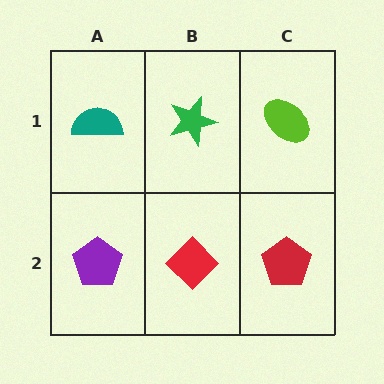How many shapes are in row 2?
3 shapes.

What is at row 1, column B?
A green star.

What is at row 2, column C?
A red pentagon.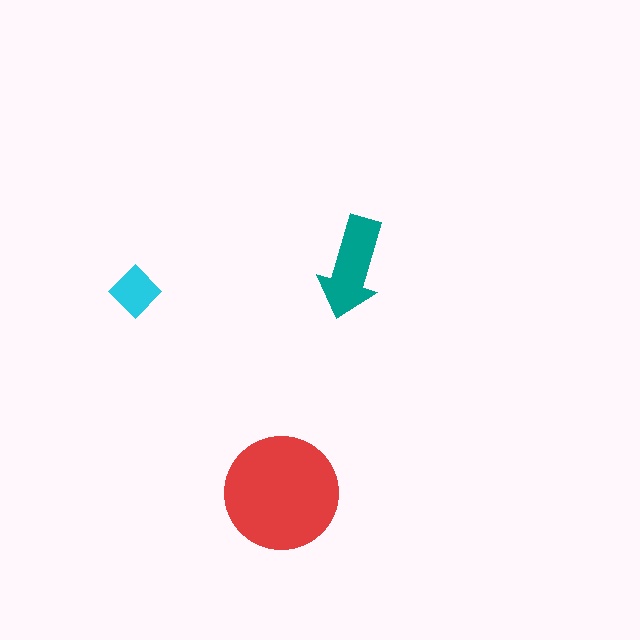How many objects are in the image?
There are 3 objects in the image.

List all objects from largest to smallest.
The red circle, the teal arrow, the cyan diamond.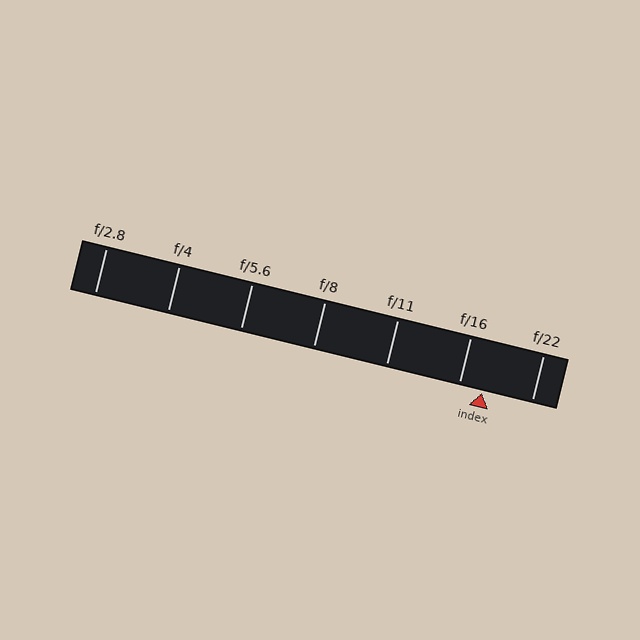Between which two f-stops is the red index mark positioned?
The index mark is between f/16 and f/22.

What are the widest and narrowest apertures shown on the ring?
The widest aperture shown is f/2.8 and the narrowest is f/22.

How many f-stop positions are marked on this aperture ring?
There are 7 f-stop positions marked.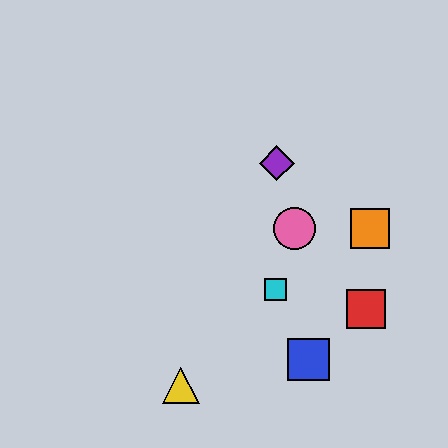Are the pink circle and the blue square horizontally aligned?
No, the pink circle is at y≈228 and the blue square is at y≈360.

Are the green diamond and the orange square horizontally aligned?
Yes, both are at y≈228.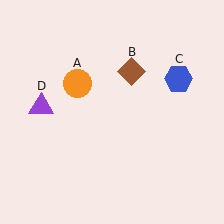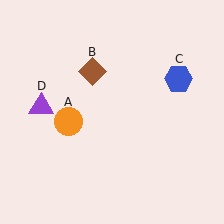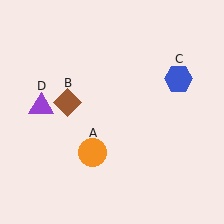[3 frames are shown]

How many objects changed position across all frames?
2 objects changed position: orange circle (object A), brown diamond (object B).